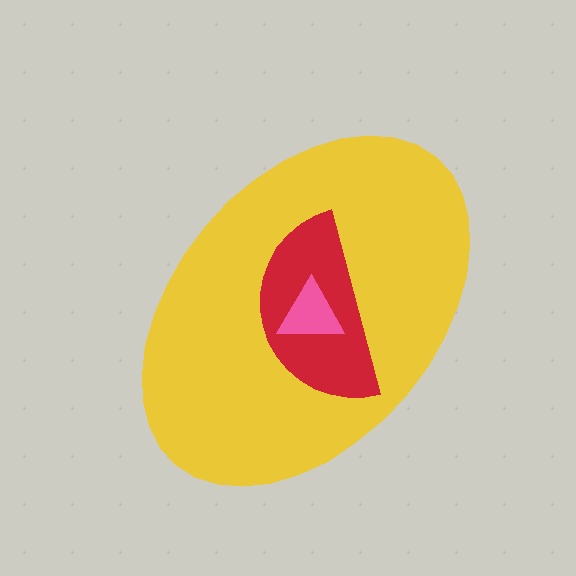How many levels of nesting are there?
3.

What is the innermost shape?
The pink triangle.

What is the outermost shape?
The yellow ellipse.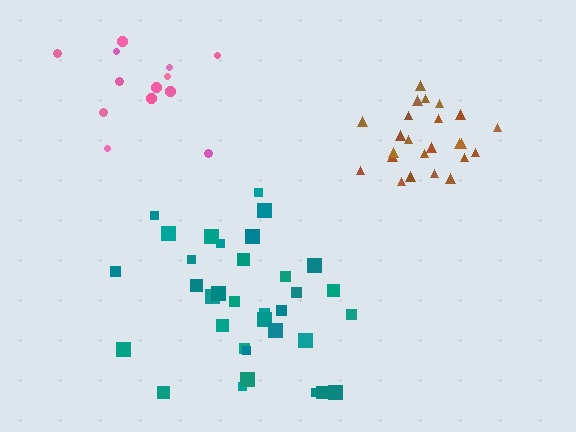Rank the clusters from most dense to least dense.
brown, teal, pink.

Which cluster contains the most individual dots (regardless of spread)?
Teal (34).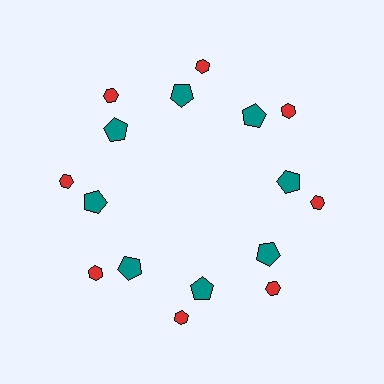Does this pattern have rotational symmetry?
Yes, this pattern has 8-fold rotational symmetry. It looks the same after rotating 45 degrees around the center.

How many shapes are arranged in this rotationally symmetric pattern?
There are 16 shapes, arranged in 8 groups of 2.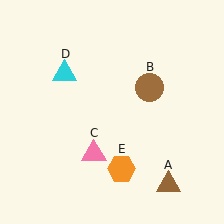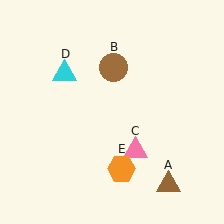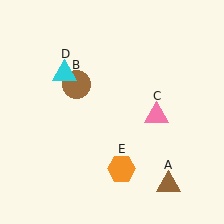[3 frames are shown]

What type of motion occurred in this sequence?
The brown circle (object B), pink triangle (object C) rotated counterclockwise around the center of the scene.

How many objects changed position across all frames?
2 objects changed position: brown circle (object B), pink triangle (object C).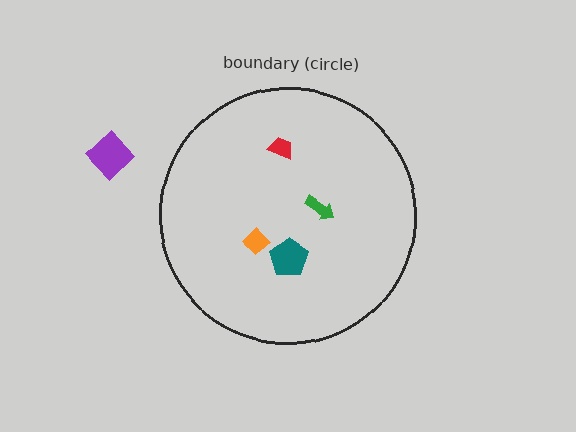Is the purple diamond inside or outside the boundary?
Outside.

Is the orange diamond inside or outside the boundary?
Inside.